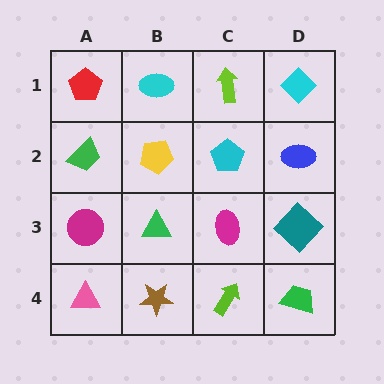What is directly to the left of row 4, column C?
A brown star.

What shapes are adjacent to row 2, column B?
A cyan ellipse (row 1, column B), a green triangle (row 3, column B), a green trapezoid (row 2, column A), a cyan pentagon (row 2, column C).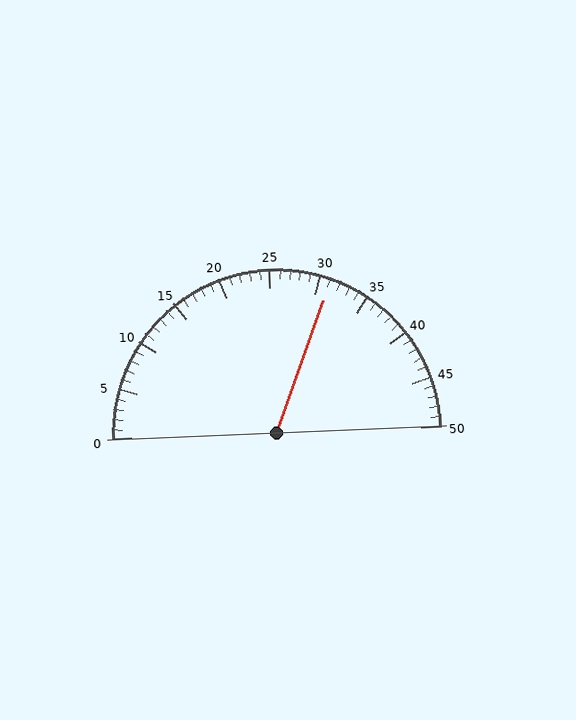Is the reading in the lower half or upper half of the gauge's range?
The reading is in the upper half of the range (0 to 50).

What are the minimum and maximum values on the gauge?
The gauge ranges from 0 to 50.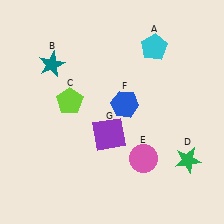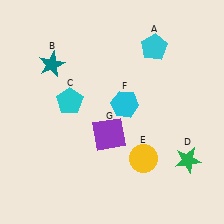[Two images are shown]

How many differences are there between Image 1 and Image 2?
There are 3 differences between the two images.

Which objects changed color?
C changed from lime to cyan. E changed from pink to yellow. F changed from blue to cyan.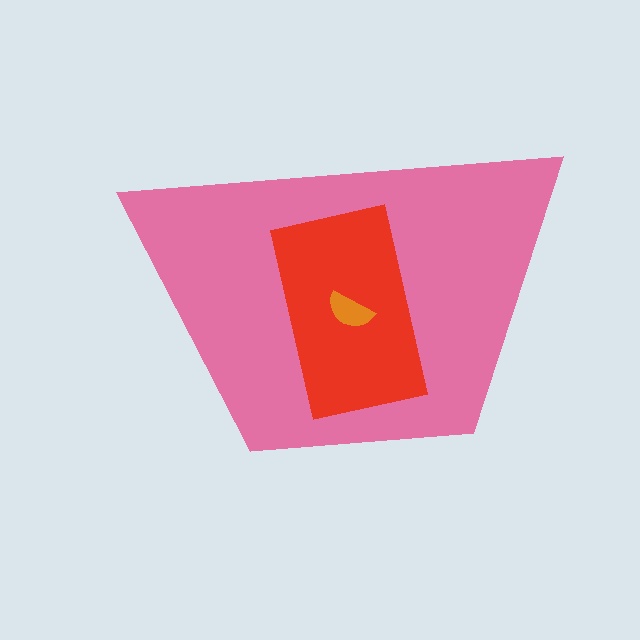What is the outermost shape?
The pink trapezoid.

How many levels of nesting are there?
3.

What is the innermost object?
The orange semicircle.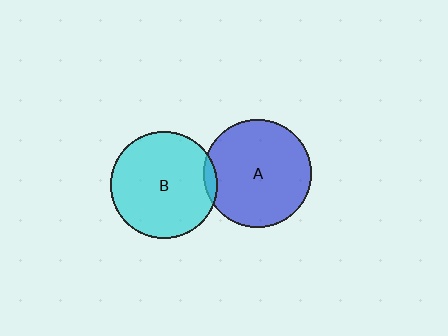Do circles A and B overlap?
Yes.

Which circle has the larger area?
Circle A (blue).